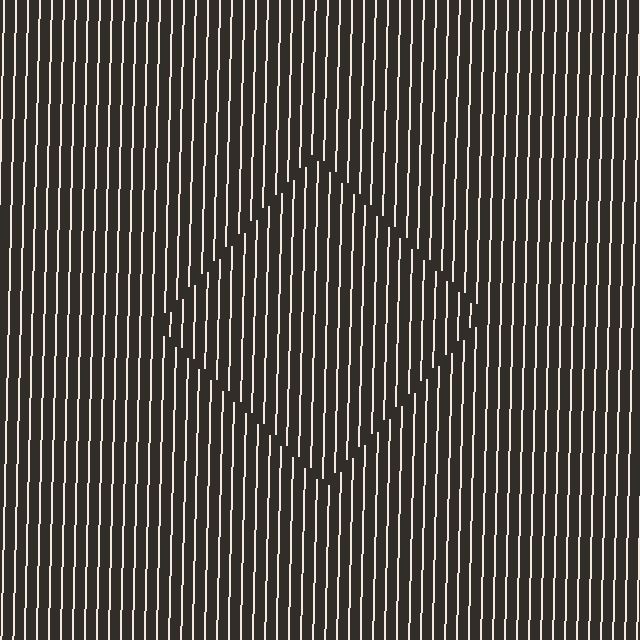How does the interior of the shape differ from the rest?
The interior of the shape contains the same grating, shifted by half a period — the contour is defined by the phase discontinuity where line-ends from the inner and outer gratings abut.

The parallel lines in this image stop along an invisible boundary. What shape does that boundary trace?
An illusory square. The interior of the shape contains the same grating, shifted by half a period — the contour is defined by the phase discontinuity where line-ends from the inner and outer gratings abut.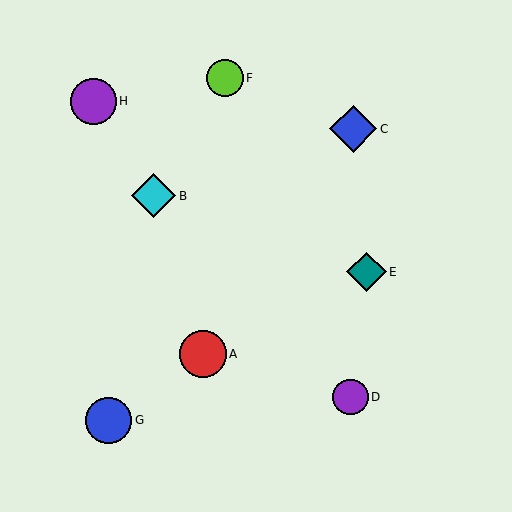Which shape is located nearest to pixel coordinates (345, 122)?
The blue diamond (labeled C) at (353, 129) is nearest to that location.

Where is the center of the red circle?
The center of the red circle is at (203, 354).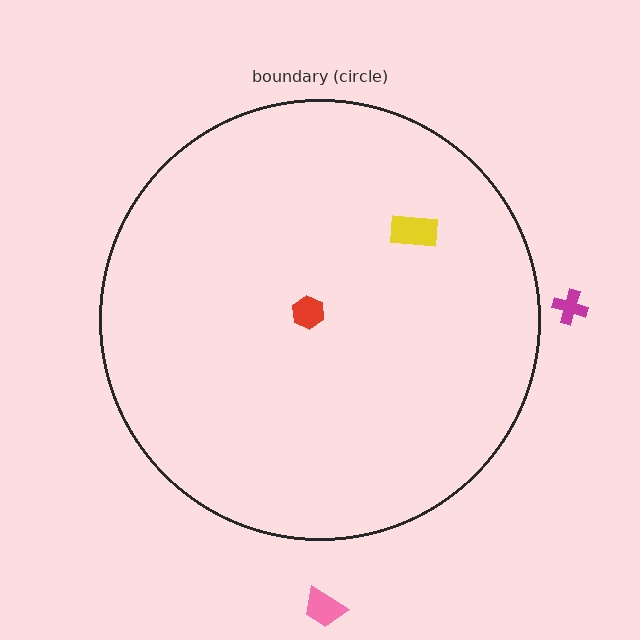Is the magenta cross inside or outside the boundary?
Outside.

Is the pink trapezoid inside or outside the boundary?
Outside.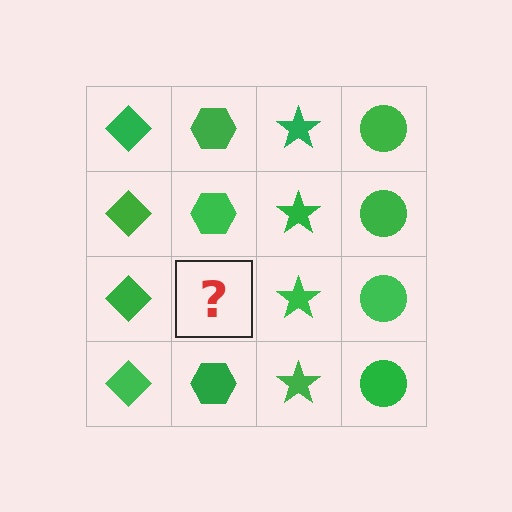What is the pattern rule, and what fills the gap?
The rule is that each column has a consistent shape. The gap should be filled with a green hexagon.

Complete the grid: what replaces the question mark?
The question mark should be replaced with a green hexagon.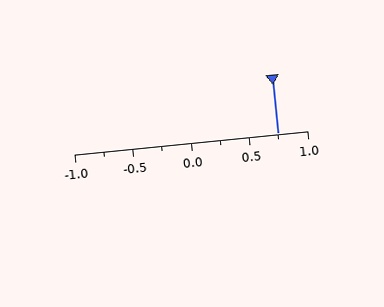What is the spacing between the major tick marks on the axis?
The major ticks are spaced 0.5 apart.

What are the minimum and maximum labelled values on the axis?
The axis runs from -1.0 to 1.0.